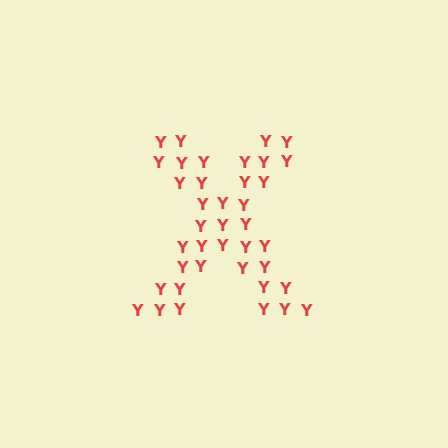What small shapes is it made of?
It is made of small letter Y's.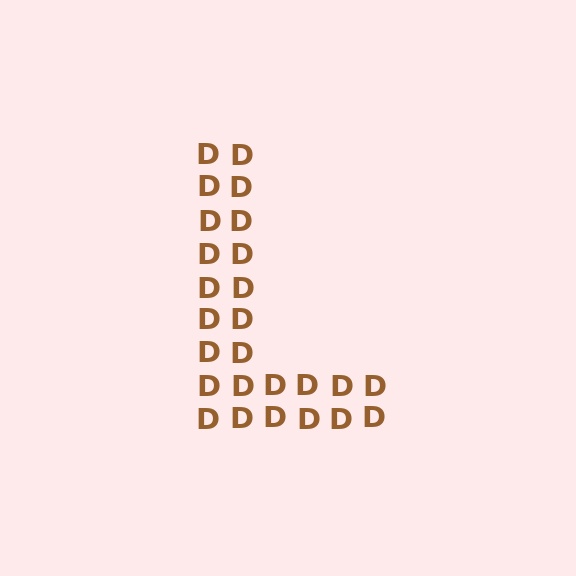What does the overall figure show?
The overall figure shows the letter L.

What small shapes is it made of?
It is made of small letter D's.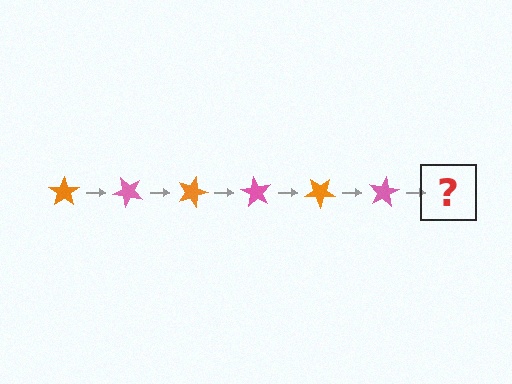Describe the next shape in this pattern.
It should be an orange star, rotated 270 degrees from the start.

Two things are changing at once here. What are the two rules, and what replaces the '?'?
The two rules are that it rotates 45 degrees each step and the color cycles through orange and pink. The '?' should be an orange star, rotated 270 degrees from the start.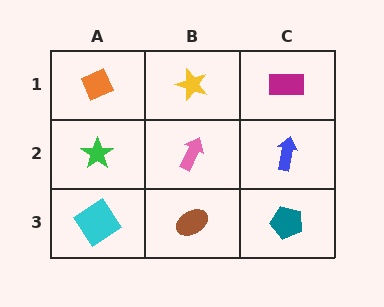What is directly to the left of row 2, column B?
A green star.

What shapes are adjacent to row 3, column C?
A blue arrow (row 2, column C), a brown ellipse (row 3, column B).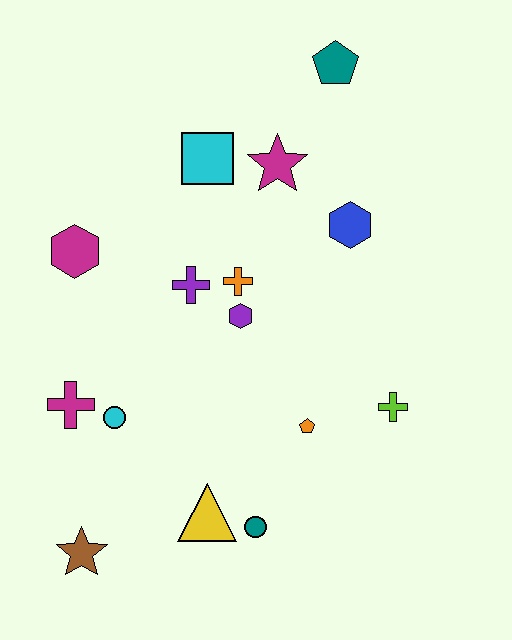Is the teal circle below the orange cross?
Yes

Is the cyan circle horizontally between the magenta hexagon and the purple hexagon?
Yes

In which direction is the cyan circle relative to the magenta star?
The cyan circle is below the magenta star.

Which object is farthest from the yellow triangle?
The teal pentagon is farthest from the yellow triangle.